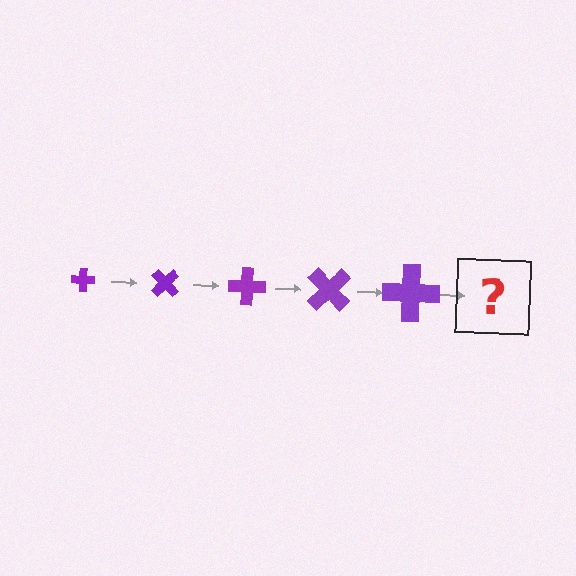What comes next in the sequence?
The next element should be a cross, larger than the previous one and rotated 225 degrees from the start.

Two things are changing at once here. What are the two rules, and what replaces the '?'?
The two rules are that the cross grows larger each step and it rotates 45 degrees each step. The '?' should be a cross, larger than the previous one and rotated 225 degrees from the start.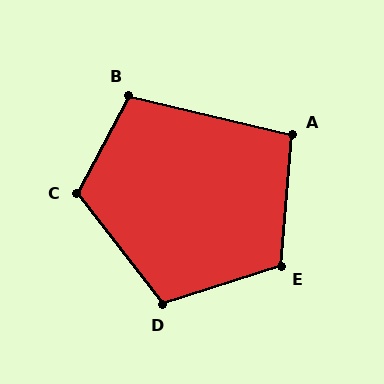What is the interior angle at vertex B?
Approximately 105 degrees (obtuse).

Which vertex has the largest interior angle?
C, at approximately 114 degrees.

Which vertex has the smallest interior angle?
A, at approximately 98 degrees.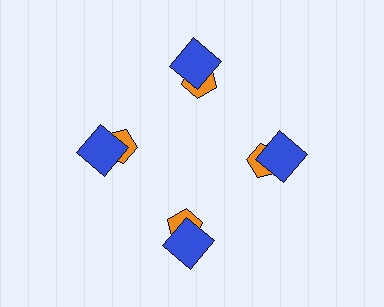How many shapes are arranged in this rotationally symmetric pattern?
There are 8 shapes, arranged in 4 groups of 2.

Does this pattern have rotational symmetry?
Yes, this pattern has 4-fold rotational symmetry. It looks the same after rotating 90 degrees around the center.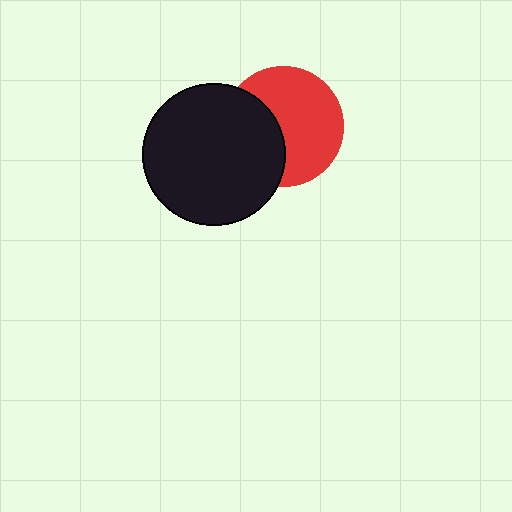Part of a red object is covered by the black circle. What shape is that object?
It is a circle.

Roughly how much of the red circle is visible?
About half of it is visible (roughly 62%).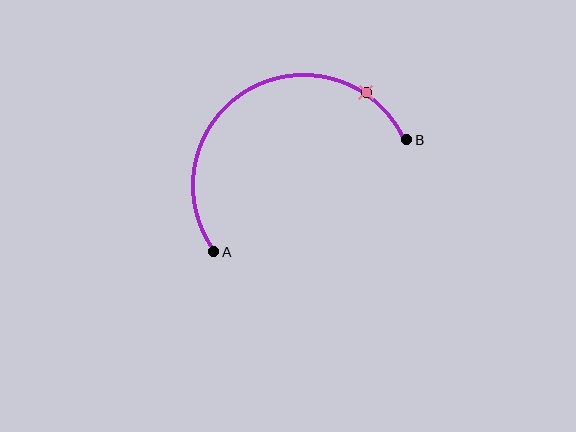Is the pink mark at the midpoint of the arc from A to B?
No. The pink mark lies on the arc but is closer to endpoint B. The arc midpoint would be at the point on the curve equidistant along the arc from both A and B.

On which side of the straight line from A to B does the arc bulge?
The arc bulges above the straight line connecting A and B.